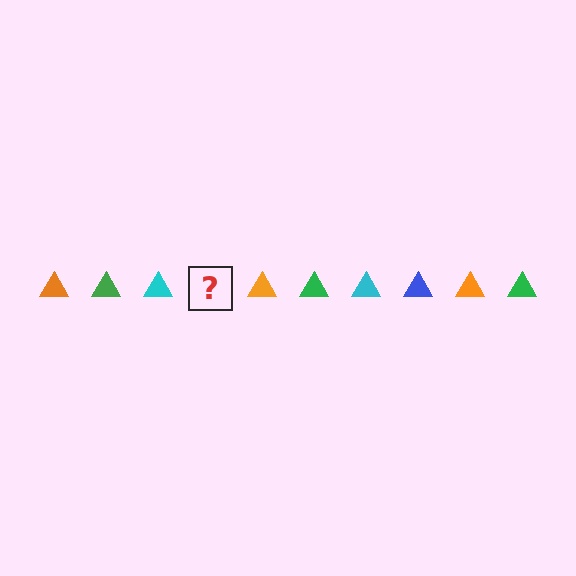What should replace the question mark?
The question mark should be replaced with a blue triangle.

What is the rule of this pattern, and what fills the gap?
The rule is that the pattern cycles through orange, green, cyan, blue triangles. The gap should be filled with a blue triangle.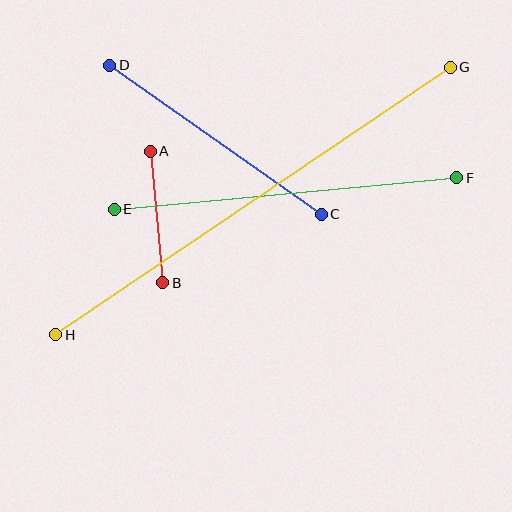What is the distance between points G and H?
The distance is approximately 476 pixels.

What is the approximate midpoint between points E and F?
The midpoint is at approximately (286, 194) pixels.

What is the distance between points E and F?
The distance is approximately 344 pixels.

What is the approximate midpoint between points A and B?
The midpoint is at approximately (156, 217) pixels.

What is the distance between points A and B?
The distance is approximately 132 pixels.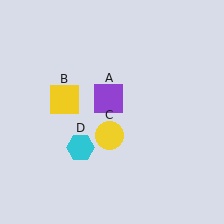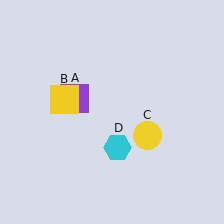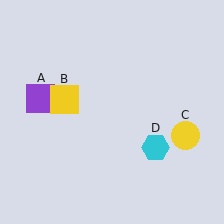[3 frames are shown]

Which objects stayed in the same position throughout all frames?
Yellow square (object B) remained stationary.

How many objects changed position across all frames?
3 objects changed position: purple square (object A), yellow circle (object C), cyan hexagon (object D).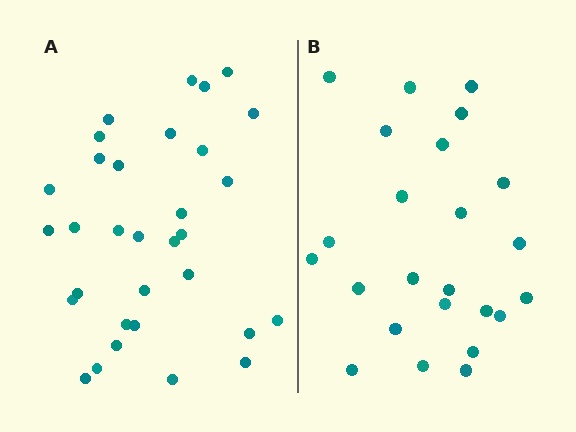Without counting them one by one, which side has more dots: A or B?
Region A (the left region) has more dots.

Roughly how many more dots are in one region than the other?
Region A has roughly 8 or so more dots than region B.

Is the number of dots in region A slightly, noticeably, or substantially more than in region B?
Region A has noticeably more, but not dramatically so. The ratio is roughly 1.3 to 1.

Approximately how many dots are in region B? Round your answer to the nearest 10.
About 20 dots. (The exact count is 24, which rounds to 20.)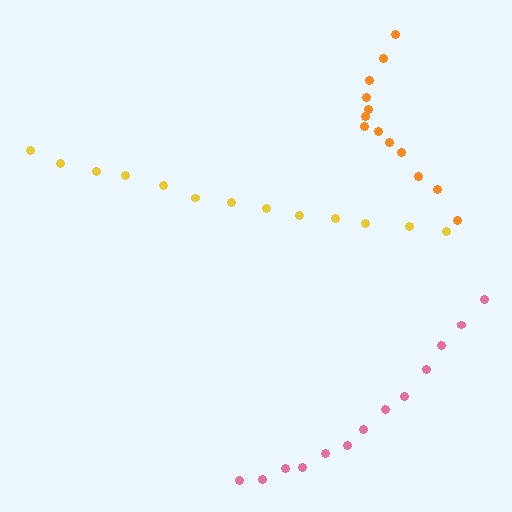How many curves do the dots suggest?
There are 3 distinct paths.